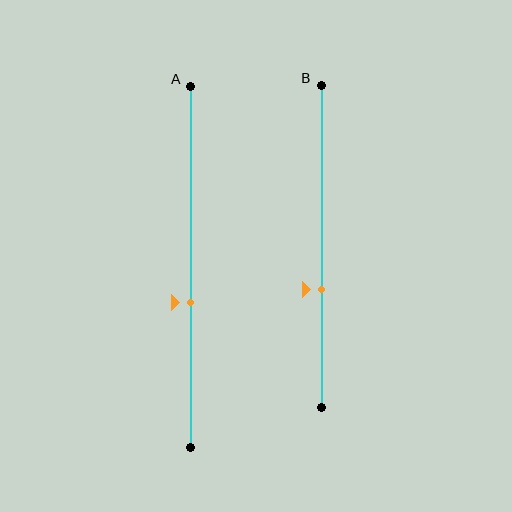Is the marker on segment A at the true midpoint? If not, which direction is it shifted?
No, the marker on segment A is shifted downward by about 10% of the segment length.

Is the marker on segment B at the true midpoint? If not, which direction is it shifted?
No, the marker on segment B is shifted downward by about 13% of the segment length.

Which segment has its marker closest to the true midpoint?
Segment A has its marker closest to the true midpoint.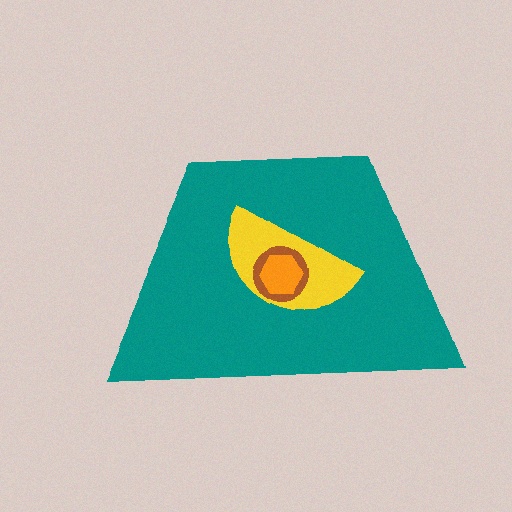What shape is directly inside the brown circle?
The orange hexagon.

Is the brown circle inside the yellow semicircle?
Yes.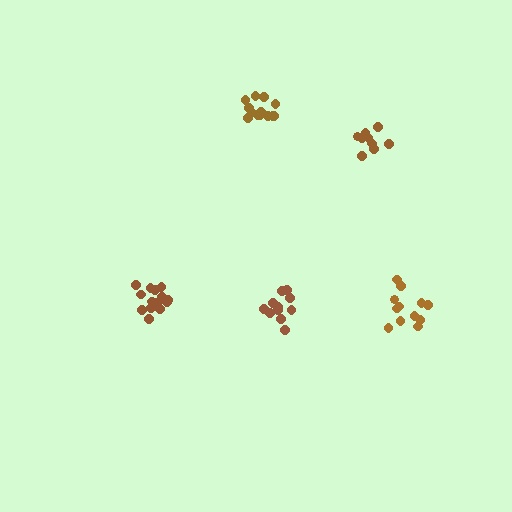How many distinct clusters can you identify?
There are 5 distinct clusters.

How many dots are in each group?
Group 1: 11 dots, Group 2: 13 dots, Group 3: 15 dots, Group 4: 9 dots, Group 5: 12 dots (60 total).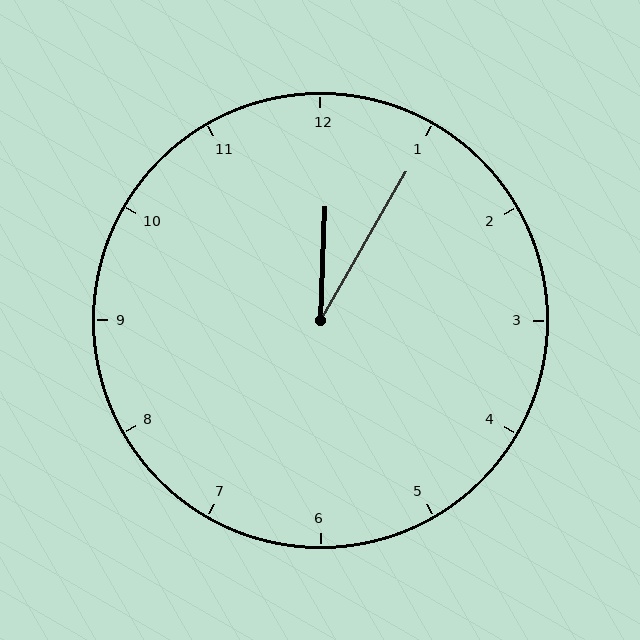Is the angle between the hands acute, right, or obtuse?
It is acute.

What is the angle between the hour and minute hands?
Approximately 28 degrees.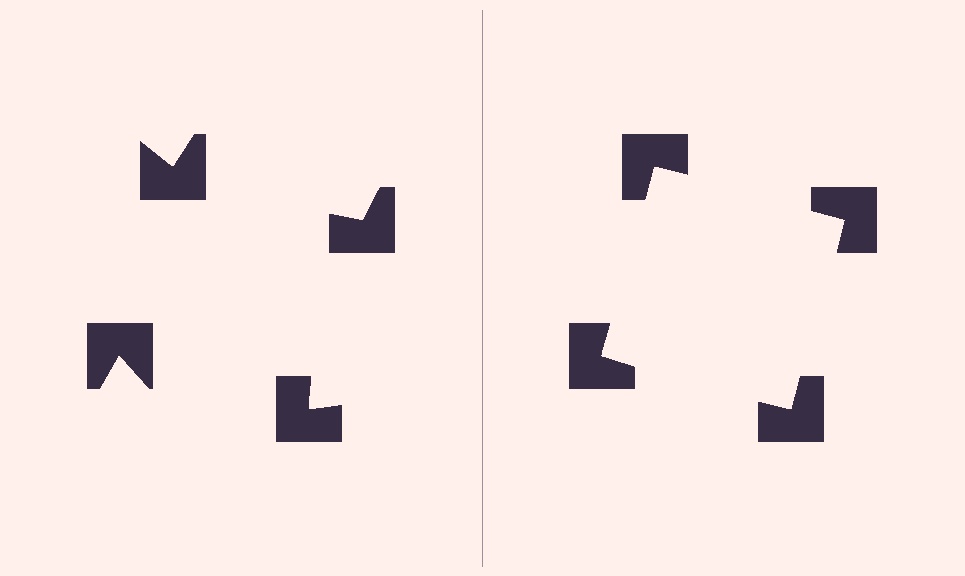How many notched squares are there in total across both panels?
8 — 4 on each side.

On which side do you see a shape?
An illusory square appears on the right side. On the left side the wedge cuts are rotated, so no coherent shape forms.